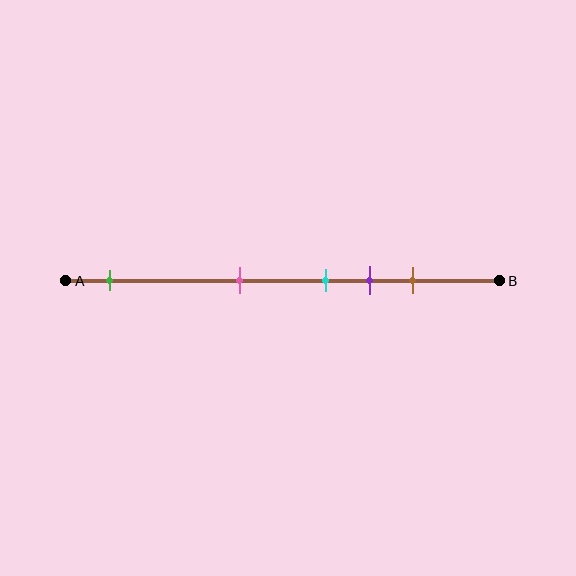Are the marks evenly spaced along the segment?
No, the marks are not evenly spaced.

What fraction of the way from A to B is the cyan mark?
The cyan mark is approximately 60% (0.6) of the way from A to B.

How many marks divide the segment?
There are 5 marks dividing the segment.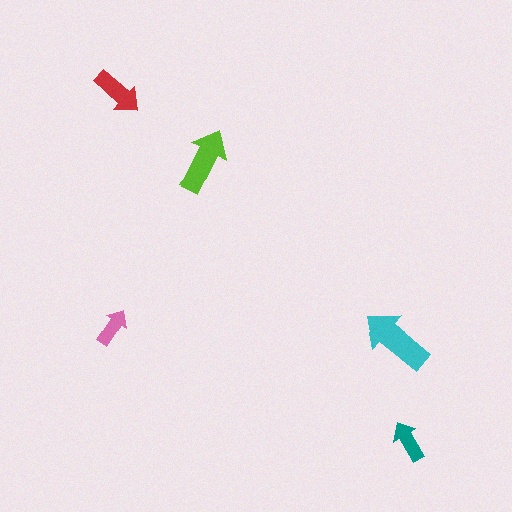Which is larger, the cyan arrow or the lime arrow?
The cyan one.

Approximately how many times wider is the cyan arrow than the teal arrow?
About 1.5 times wider.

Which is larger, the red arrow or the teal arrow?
The red one.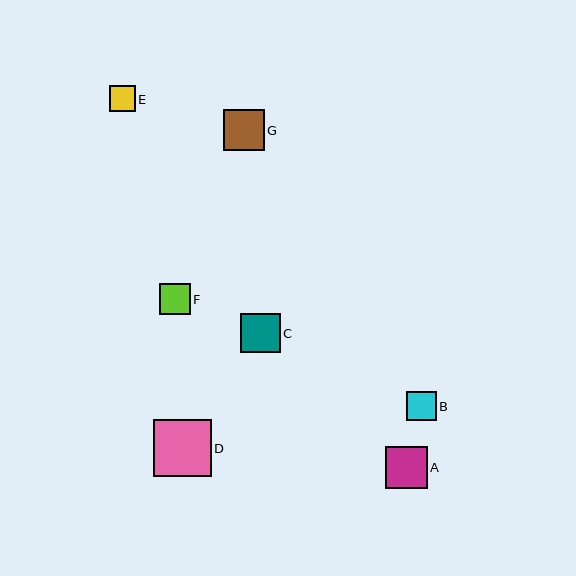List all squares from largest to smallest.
From largest to smallest: D, A, G, C, F, B, E.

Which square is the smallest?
Square E is the smallest with a size of approximately 26 pixels.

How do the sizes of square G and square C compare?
Square G and square C are approximately the same size.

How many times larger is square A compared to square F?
Square A is approximately 1.3 times the size of square F.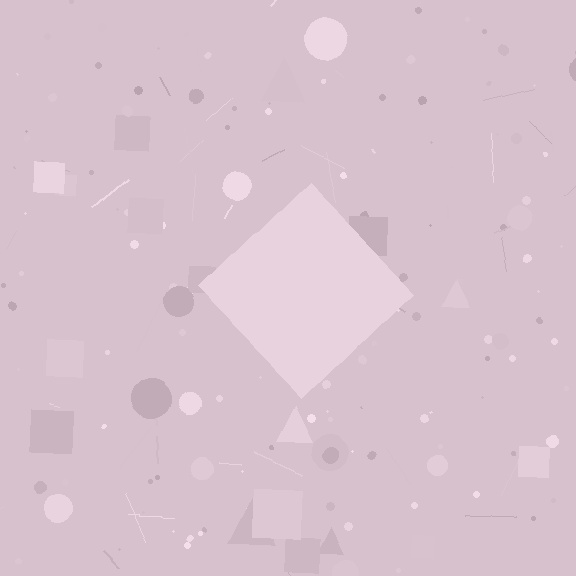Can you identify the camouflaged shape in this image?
The camouflaged shape is a diamond.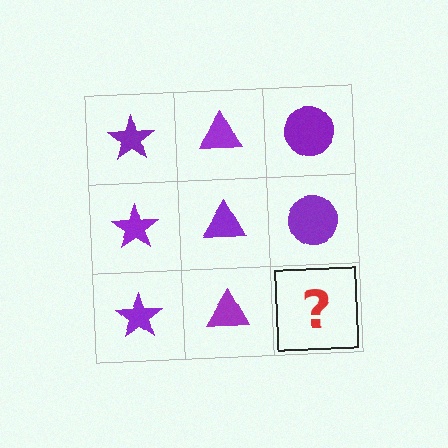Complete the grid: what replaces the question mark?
The question mark should be replaced with a purple circle.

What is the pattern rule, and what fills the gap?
The rule is that each column has a consistent shape. The gap should be filled with a purple circle.